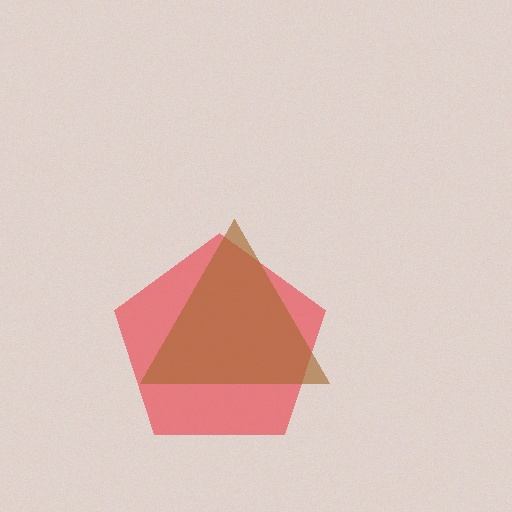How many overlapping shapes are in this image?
There are 2 overlapping shapes in the image.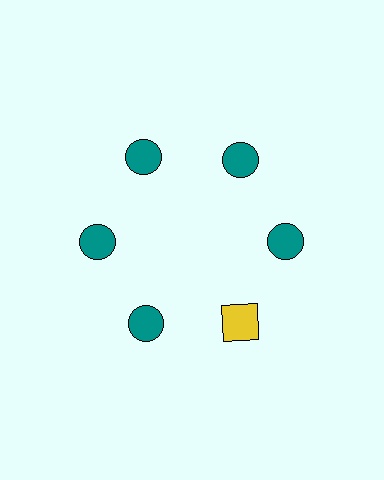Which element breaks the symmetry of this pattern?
The yellow square at roughly the 5 o'clock position breaks the symmetry. All other shapes are teal circles.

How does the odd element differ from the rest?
It differs in both color (yellow instead of teal) and shape (square instead of circle).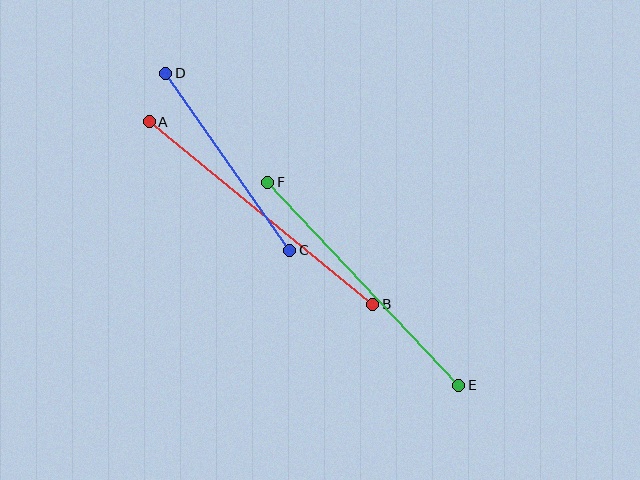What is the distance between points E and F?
The distance is approximately 278 pixels.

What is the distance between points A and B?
The distance is approximately 288 pixels.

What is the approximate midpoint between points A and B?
The midpoint is at approximately (261, 213) pixels.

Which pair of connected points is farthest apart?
Points A and B are farthest apart.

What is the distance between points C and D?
The distance is approximately 216 pixels.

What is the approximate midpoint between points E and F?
The midpoint is at approximately (363, 284) pixels.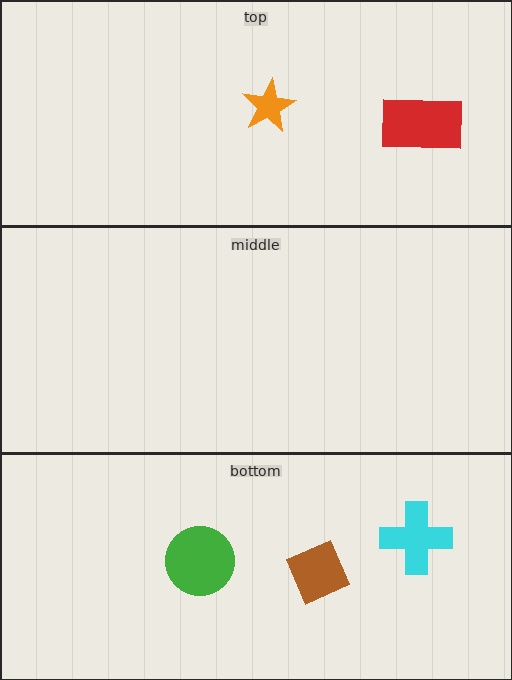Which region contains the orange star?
The top region.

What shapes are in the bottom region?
The brown diamond, the green circle, the cyan cross.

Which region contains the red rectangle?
The top region.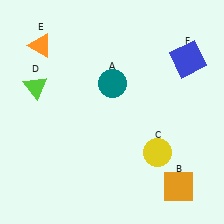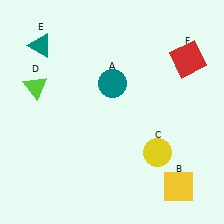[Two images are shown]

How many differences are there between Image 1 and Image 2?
There are 3 differences between the two images.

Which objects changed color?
B changed from orange to yellow. E changed from orange to teal. F changed from blue to red.